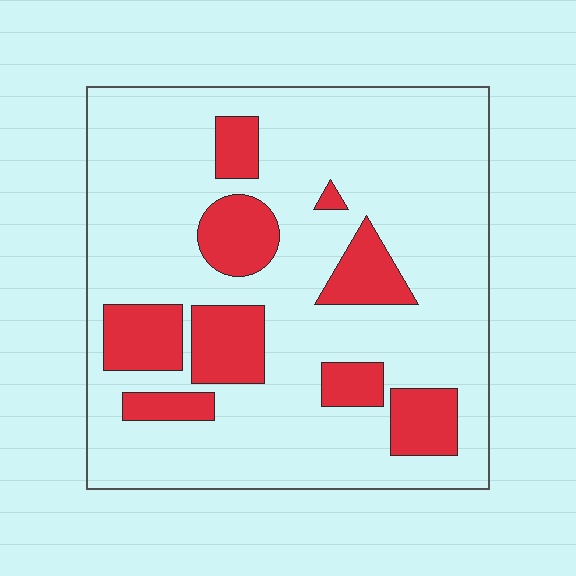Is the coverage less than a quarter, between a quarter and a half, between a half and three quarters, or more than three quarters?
Less than a quarter.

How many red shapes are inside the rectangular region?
9.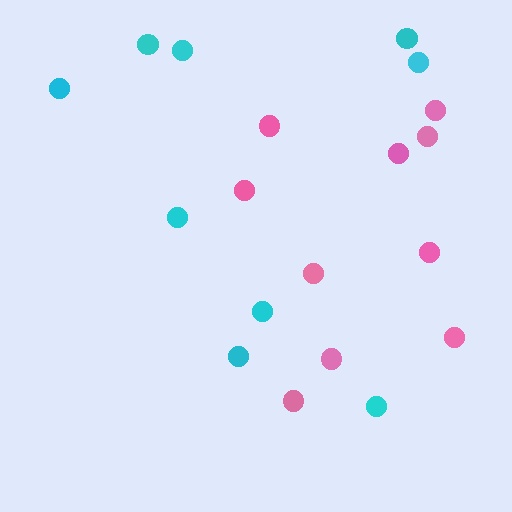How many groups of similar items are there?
There are 2 groups: one group of cyan circles (9) and one group of pink circles (10).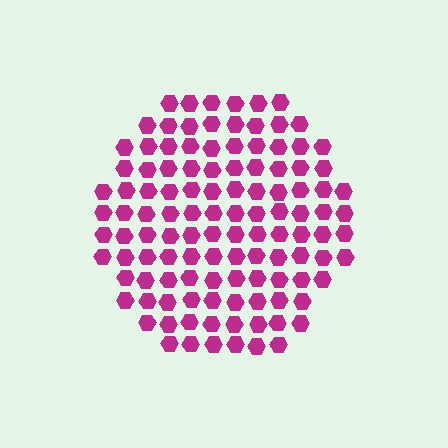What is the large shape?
The large shape is a hexagon.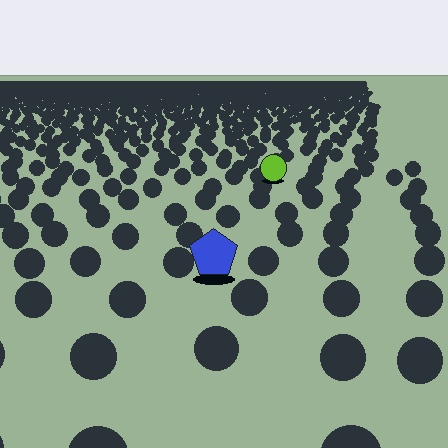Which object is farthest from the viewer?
The lime circle is farthest from the viewer. It appears smaller and the ground texture around it is denser.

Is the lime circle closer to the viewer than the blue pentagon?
No. The blue pentagon is closer — you can tell from the texture gradient: the ground texture is coarser near it.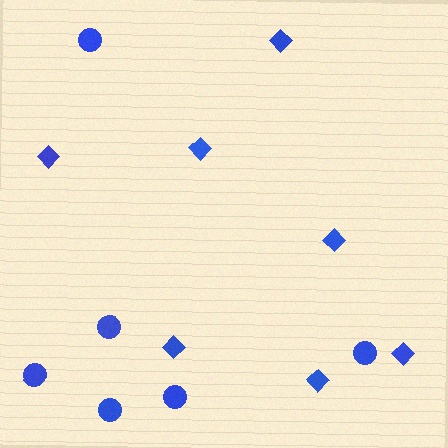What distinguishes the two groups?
There are 2 groups: one group of diamonds (7) and one group of circles (6).